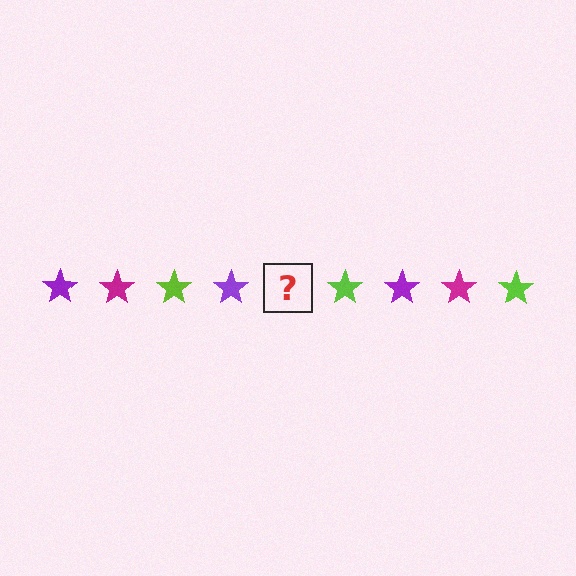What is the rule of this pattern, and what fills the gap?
The rule is that the pattern cycles through purple, magenta, lime stars. The gap should be filled with a magenta star.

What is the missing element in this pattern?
The missing element is a magenta star.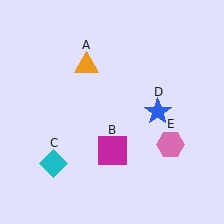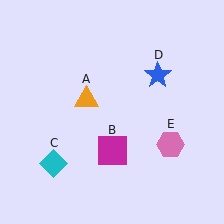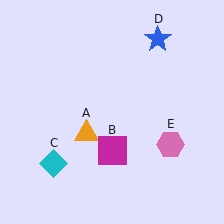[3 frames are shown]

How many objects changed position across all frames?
2 objects changed position: orange triangle (object A), blue star (object D).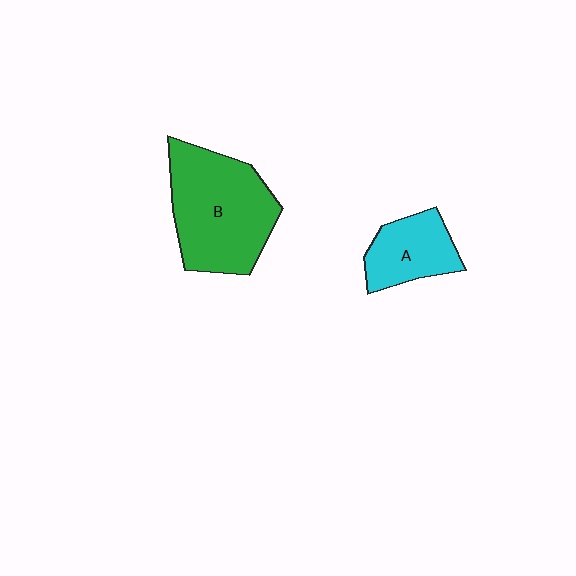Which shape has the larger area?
Shape B (green).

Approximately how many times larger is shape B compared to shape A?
Approximately 2.0 times.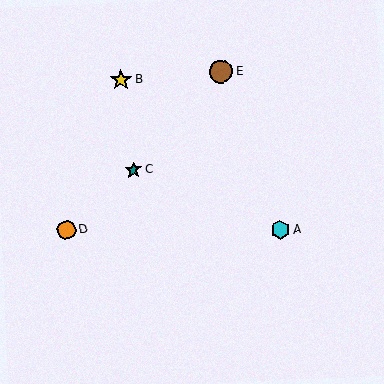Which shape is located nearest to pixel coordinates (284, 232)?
The cyan hexagon (labeled A) at (280, 230) is nearest to that location.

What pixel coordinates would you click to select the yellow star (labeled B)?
Click at (121, 80) to select the yellow star B.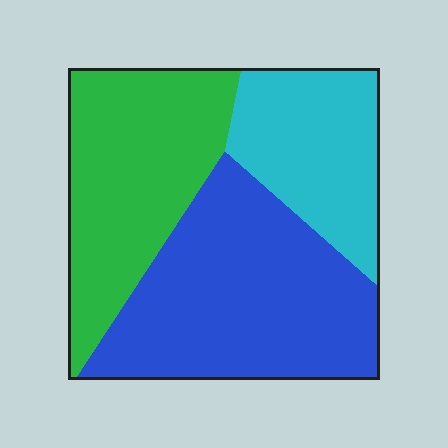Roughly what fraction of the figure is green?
Green covers 33% of the figure.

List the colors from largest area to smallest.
From largest to smallest: blue, green, cyan.